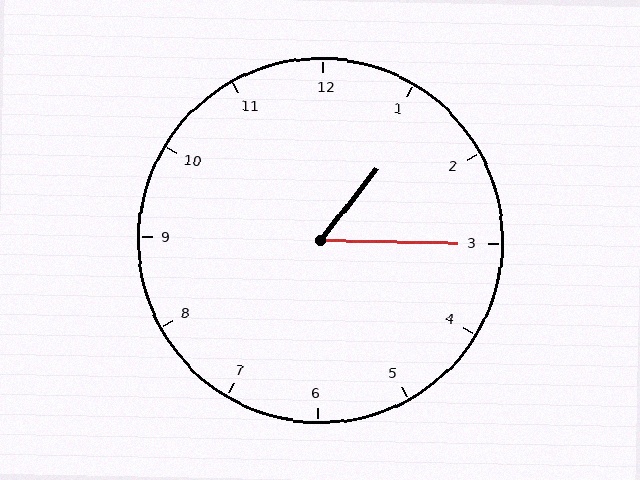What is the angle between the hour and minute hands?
Approximately 52 degrees.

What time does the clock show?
1:15.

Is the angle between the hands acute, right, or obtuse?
It is acute.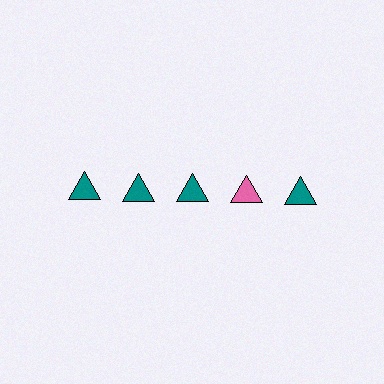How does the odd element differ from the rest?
It has a different color: pink instead of teal.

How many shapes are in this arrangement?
There are 5 shapes arranged in a grid pattern.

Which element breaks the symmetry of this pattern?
The pink triangle in the top row, second from right column breaks the symmetry. All other shapes are teal triangles.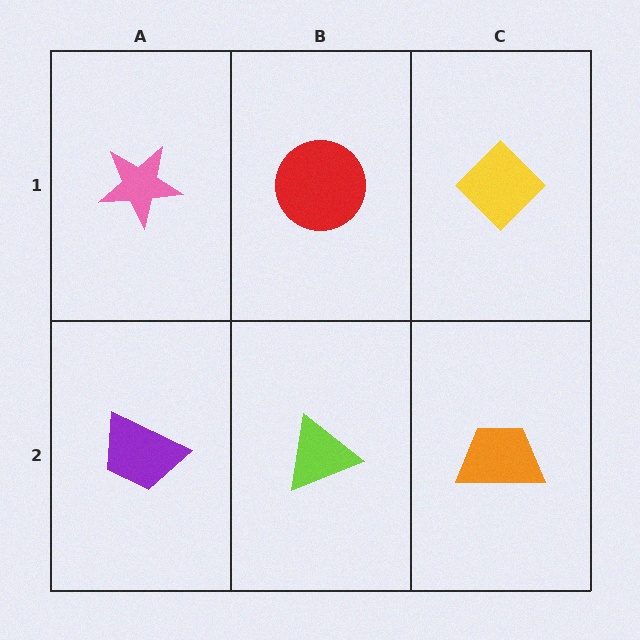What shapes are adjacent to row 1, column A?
A purple trapezoid (row 2, column A), a red circle (row 1, column B).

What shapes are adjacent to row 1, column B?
A lime triangle (row 2, column B), a pink star (row 1, column A), a yellow diamond (row 1, column C).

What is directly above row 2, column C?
A yellow diamond.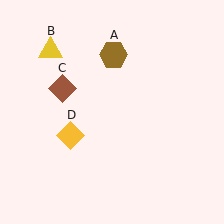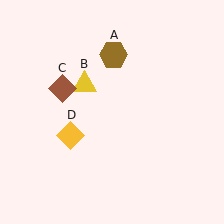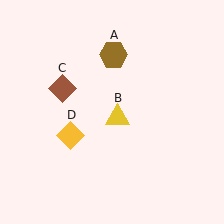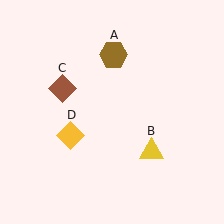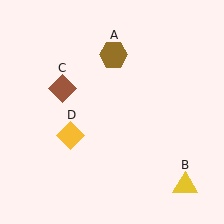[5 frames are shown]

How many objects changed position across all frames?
1 object changed position: yellow triangle (object B).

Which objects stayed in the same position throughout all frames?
Brown hexagon (object A) and brown diamond (object C) and yellow diamond (object D) remained stationary.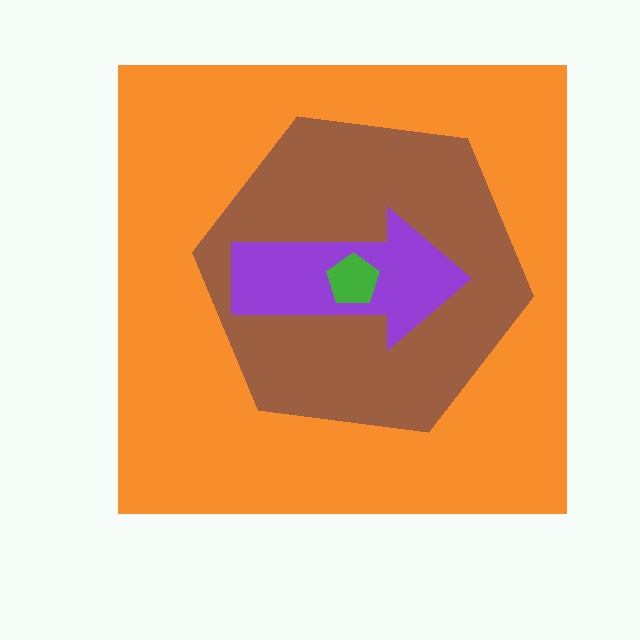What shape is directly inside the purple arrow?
The green pentagon.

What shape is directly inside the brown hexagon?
The purple arrow.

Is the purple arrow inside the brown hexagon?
Yes.